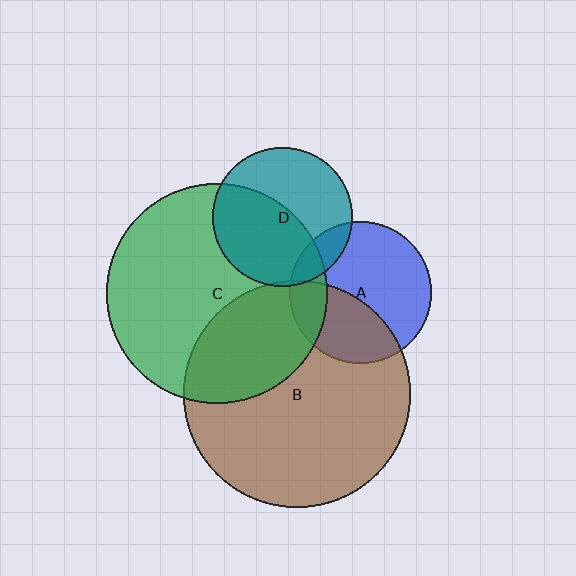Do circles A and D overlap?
Yes.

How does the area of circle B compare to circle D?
Approximately 2.6 times.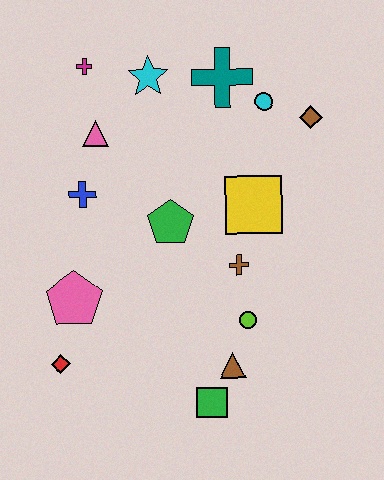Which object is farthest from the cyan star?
The green square is farthest from the cyan star.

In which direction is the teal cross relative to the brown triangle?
The teal cross is above the brown triangle.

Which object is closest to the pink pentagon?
The red diamond is closest to the pink pentagon.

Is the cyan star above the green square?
Yes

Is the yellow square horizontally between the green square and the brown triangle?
No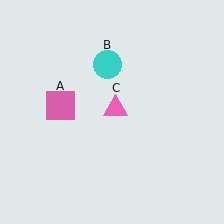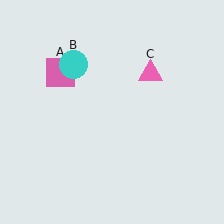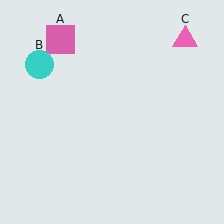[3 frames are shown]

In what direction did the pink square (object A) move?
The pink square (object A) moved up.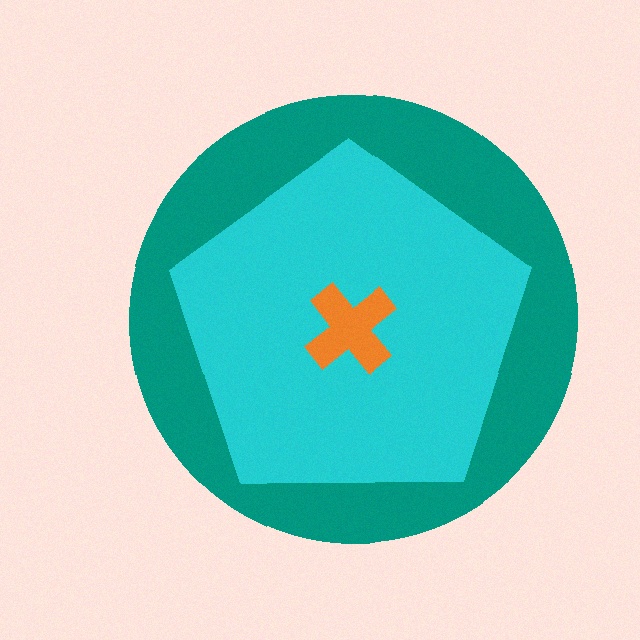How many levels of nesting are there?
3.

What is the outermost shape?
The teal circle.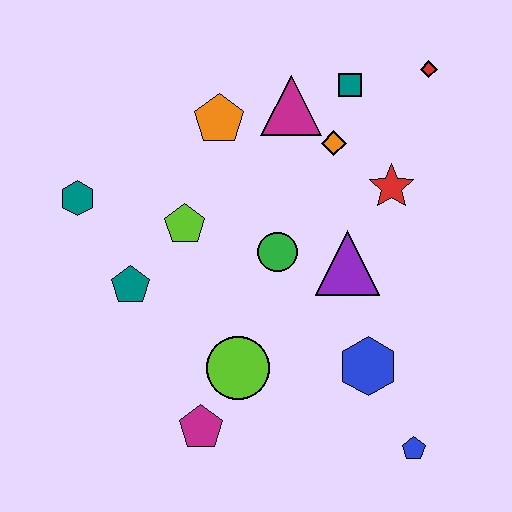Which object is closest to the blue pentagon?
The blue hexagon is closest to the blue pentagon.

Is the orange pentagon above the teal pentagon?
Yes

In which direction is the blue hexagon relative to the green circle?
The blue hexagon is below the green circle.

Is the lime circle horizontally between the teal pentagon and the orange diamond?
Yes